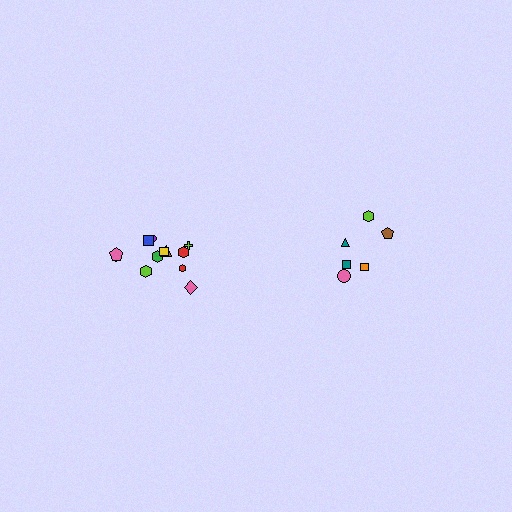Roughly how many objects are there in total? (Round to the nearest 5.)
Roughly 20 objects in total.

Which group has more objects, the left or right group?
The left group.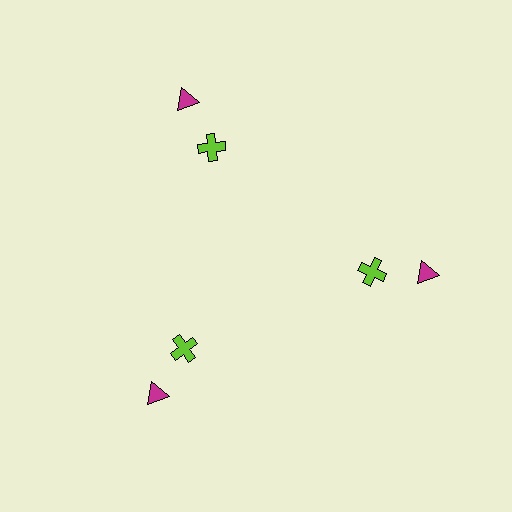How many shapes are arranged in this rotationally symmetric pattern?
There are 6 shapes, arranged in 3 groups of 2.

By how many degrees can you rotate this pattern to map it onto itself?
The pattern maps onto itself every 120 degrees of rotation.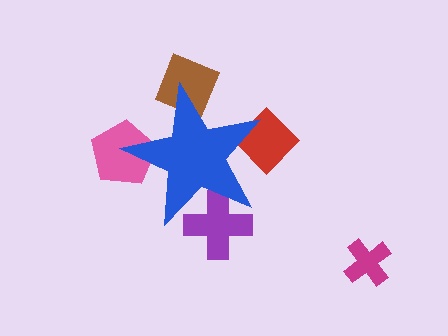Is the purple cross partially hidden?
Yes, the purple cross is partially hidden behind the blue star.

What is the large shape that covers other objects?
A blue star.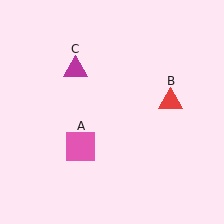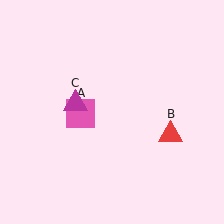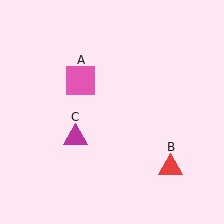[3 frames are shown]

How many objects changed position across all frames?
3 objects changed position: pink square (object A), red triangle (object B), magenta triangle (object C).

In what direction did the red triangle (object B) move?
The red triangle (object B) moved down.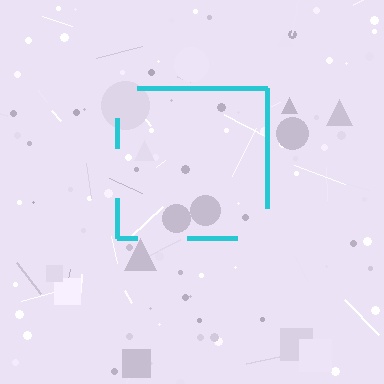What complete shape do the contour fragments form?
The contour fragments form a square.